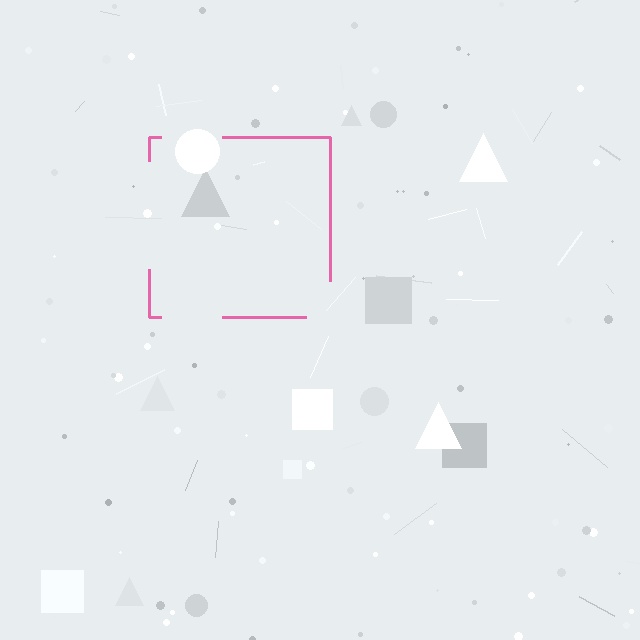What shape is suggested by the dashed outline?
The dashed outline suggests a square.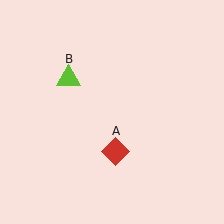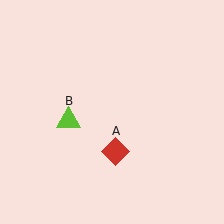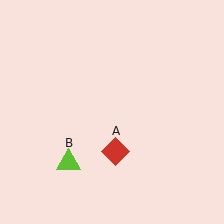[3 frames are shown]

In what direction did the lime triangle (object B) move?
The lime triangle (object B) moved down.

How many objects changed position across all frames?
1 object changed position: lime triangle (object B).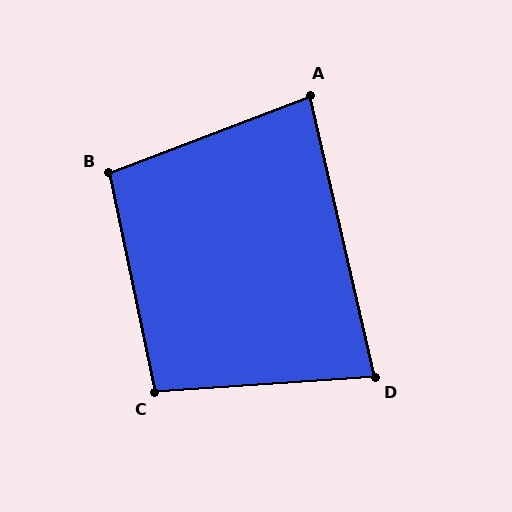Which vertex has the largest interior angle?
B, at approximately 99 degrees.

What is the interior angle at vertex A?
Approximately 82 degrees (acute).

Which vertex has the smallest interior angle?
D, at approximately 81 degrees.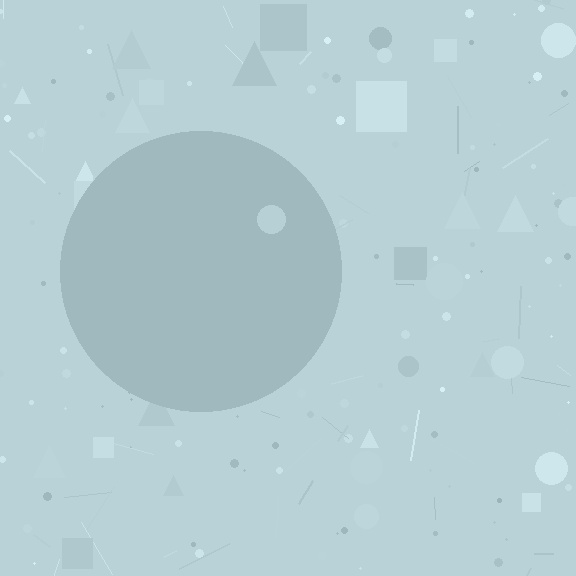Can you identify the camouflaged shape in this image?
The camouflaged shape is a circle.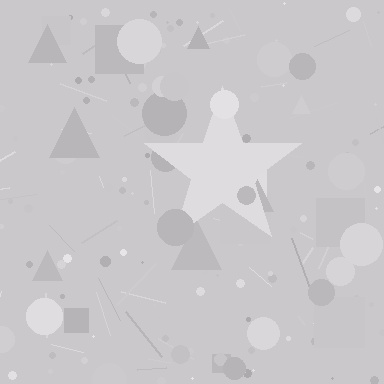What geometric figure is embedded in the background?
A star is embedded in the background.